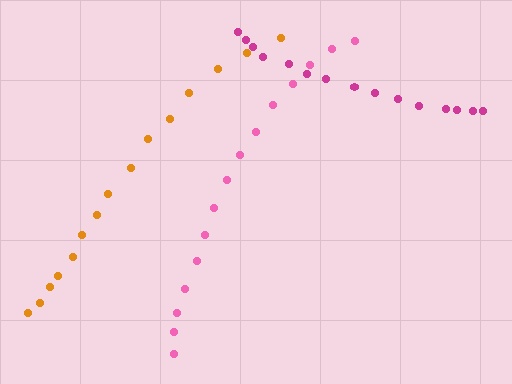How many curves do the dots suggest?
There are 3 distinct paths.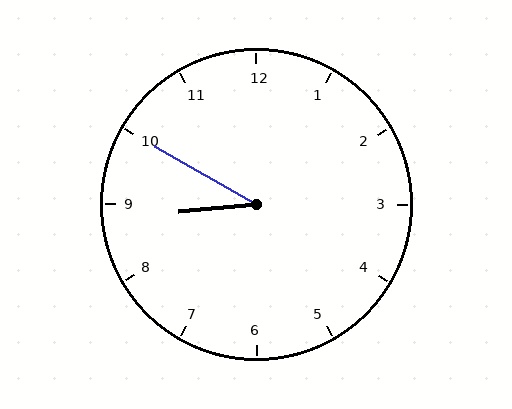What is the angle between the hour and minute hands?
Approximately 35 degrees.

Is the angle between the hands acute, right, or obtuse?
It is acute.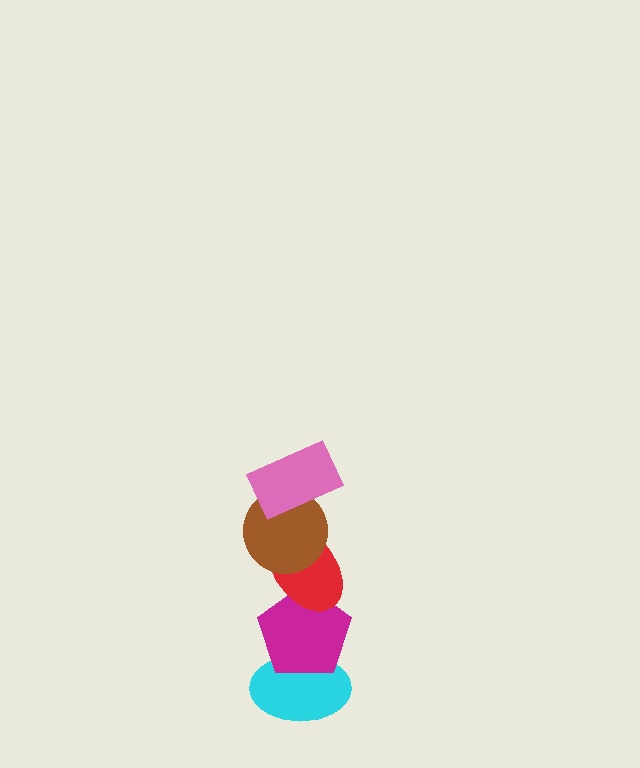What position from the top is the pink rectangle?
The pink rectangle is 1st from the top.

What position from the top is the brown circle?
The brown circle is 2nd from the top.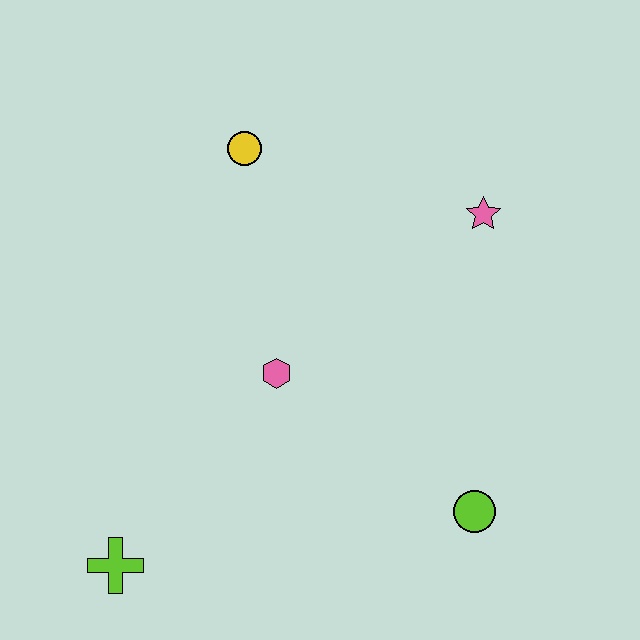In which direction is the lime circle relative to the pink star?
The lime circle is below the pink star.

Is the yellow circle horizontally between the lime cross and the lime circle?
Yes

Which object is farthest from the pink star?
The lime cross is farthest from the pink star.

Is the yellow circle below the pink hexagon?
No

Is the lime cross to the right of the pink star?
No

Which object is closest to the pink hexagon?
The yellow circle is closest to the pink hexagon.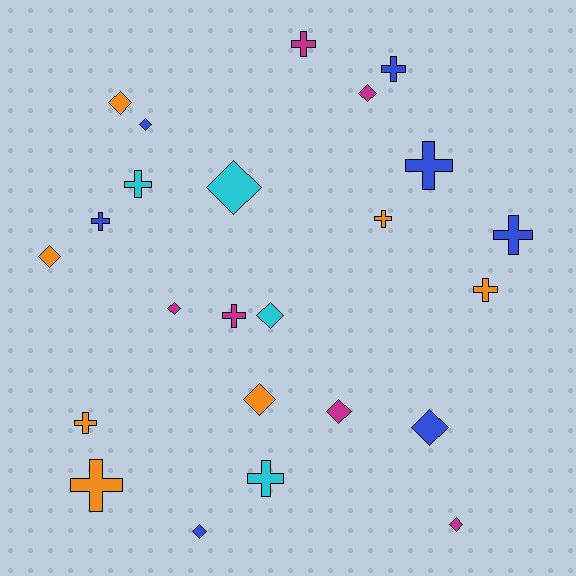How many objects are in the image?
There are 24 objects.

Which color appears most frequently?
Blue, with 7 objects.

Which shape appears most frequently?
Diamond, with 12 objects.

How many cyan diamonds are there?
There are 2 cyan diamonds.